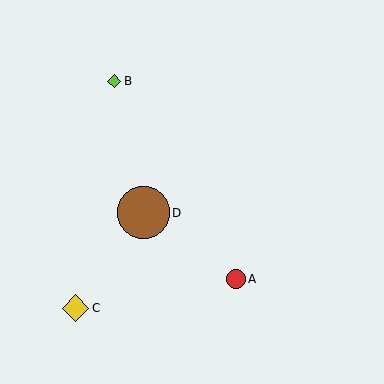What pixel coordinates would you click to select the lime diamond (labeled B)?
Click at (114, 81) to select the lime diamond B.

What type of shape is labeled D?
Shape D is a brown circle.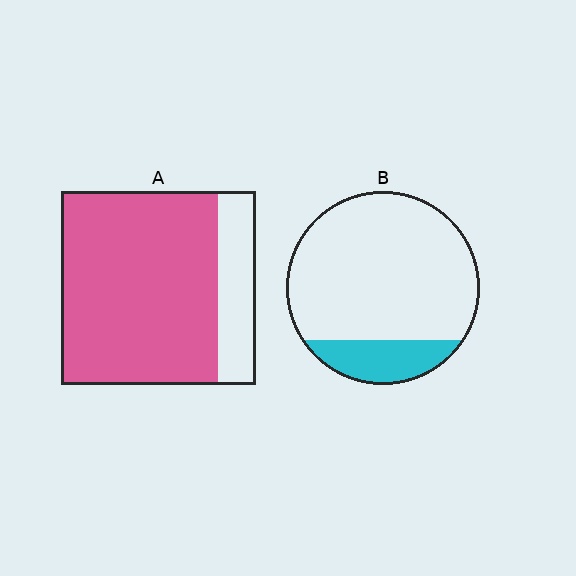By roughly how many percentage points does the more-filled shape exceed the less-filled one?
By roughly 65 percentage points (A over B).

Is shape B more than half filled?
No.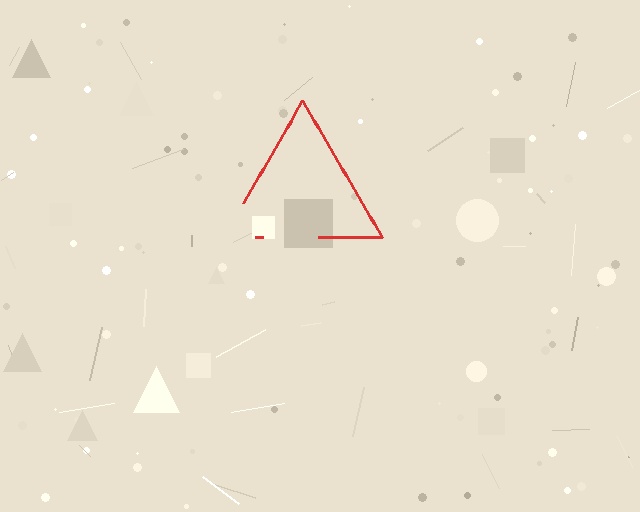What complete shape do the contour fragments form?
The contour fragments form a triangle.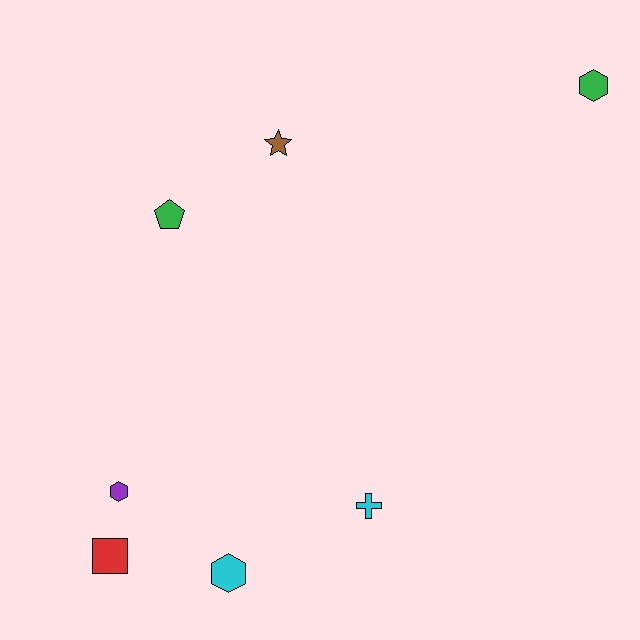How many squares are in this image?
There is 1 square.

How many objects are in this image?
There are 7 objects.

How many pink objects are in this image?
There are no pink objects.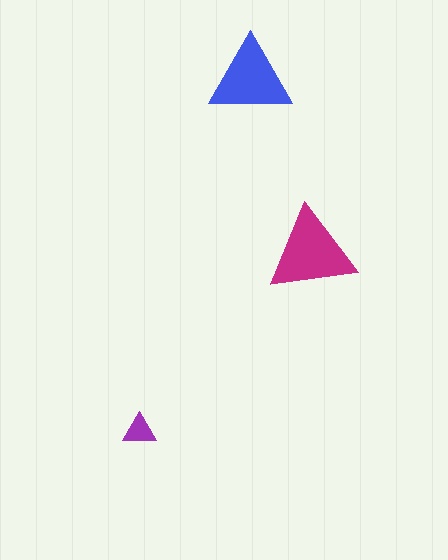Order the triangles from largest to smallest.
the magenta one, the blue one, the purple one.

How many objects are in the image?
There are 3 objects in the image.